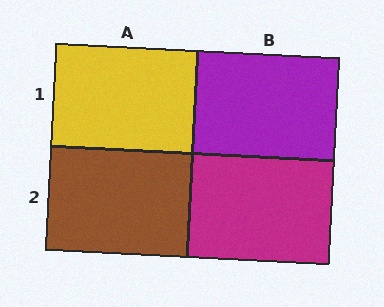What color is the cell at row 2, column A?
Brown.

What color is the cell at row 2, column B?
Magenta.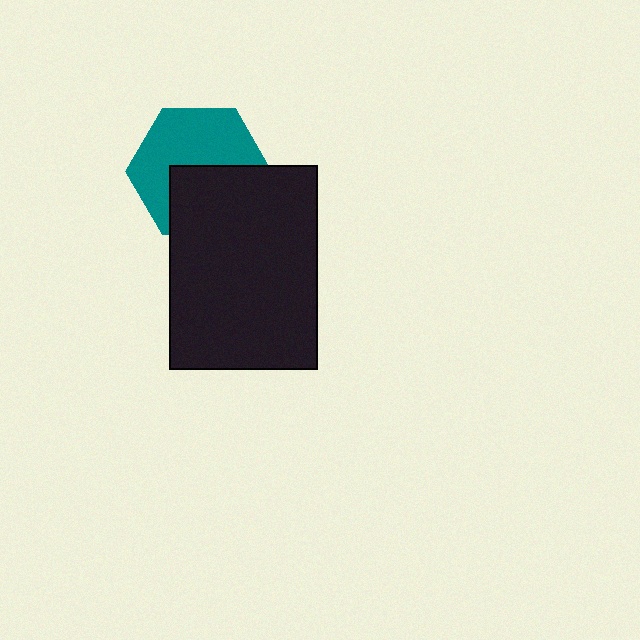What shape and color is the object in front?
The object in front is a black rectangle.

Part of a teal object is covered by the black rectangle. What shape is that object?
It is a hexagon.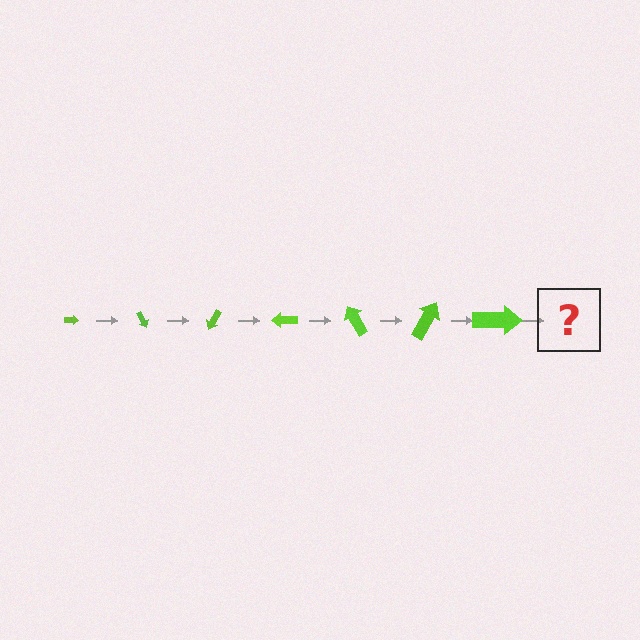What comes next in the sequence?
The next element should be an arrow, larger than the previous one and rotated 420 degrees from the start.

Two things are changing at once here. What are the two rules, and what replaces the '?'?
The two rules are that the arrow grows larger each step and it rotates 60 degrees each step. The '?' should be an arrow, larger than the previous one and rotated 420 degrees from the start.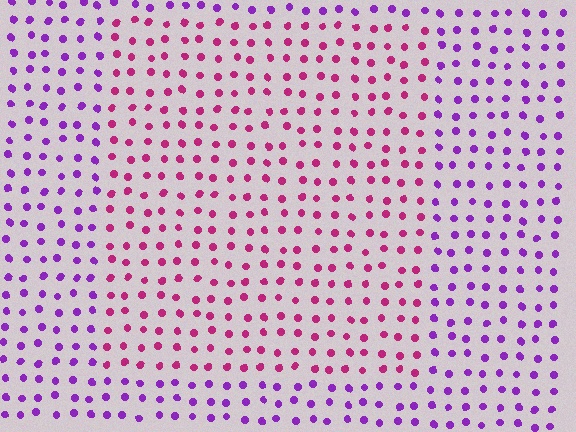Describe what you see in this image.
The image is filled with small purple elements in a uniform arrangement. A rectangle-shaped region is visible where the elements are tinted to a slightly different hue, forming a subtle color boundary.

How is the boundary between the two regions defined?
The boundary is defined purely by a slight shift in hue (about 45 degrees). Spacing, size, and orientation are identical on both sides.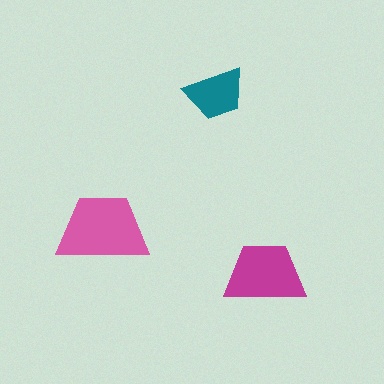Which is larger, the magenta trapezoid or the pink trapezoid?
The pink one.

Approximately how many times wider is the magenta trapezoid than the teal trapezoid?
About 1.5 times wider.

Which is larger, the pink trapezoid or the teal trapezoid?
The pink one.